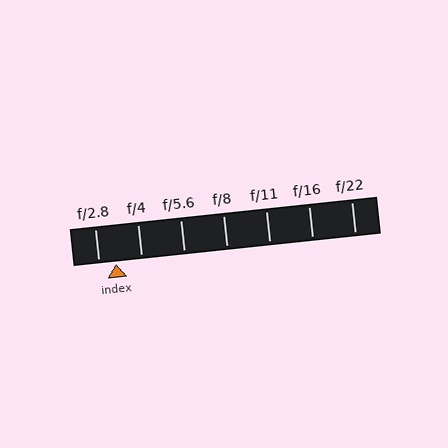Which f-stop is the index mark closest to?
The index mark is closest to f/2.8.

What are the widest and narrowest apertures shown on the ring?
The widest aperture shown is f/2.8 and the narrowest is f/22.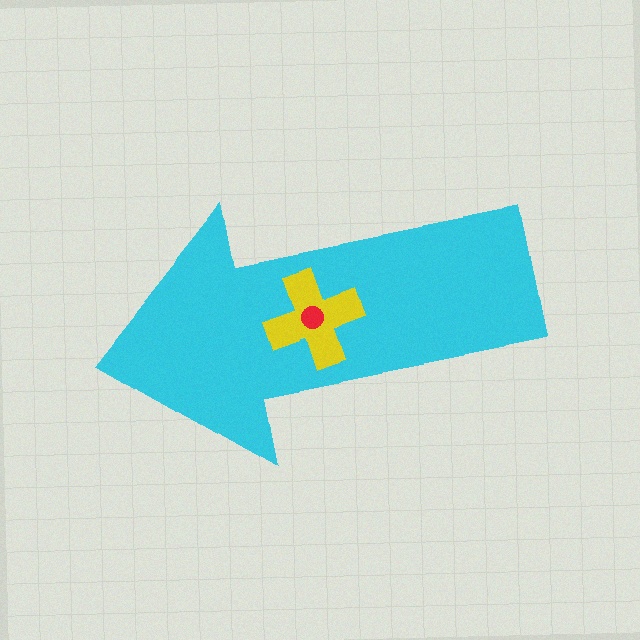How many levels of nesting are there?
3.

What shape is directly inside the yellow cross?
The red circle.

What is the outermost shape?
The cyan arrow.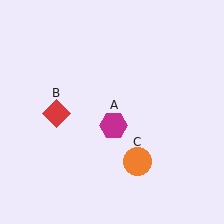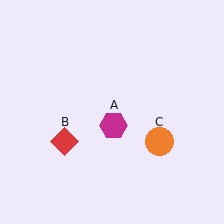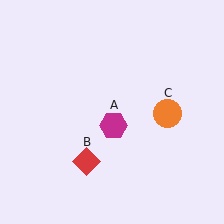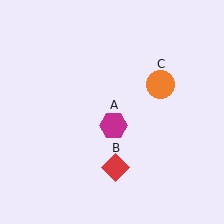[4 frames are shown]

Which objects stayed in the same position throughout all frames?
Magenta hexagon (object A) remained stationary.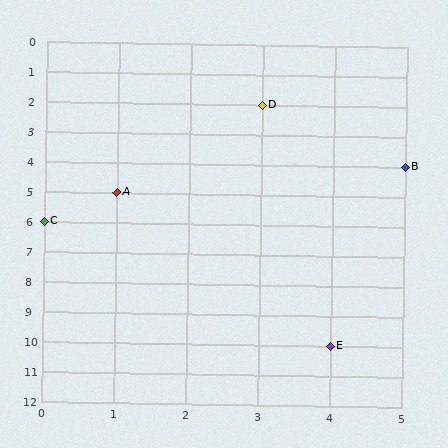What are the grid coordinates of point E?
Point E is at grid coordinates (4, 10).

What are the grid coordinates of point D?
Point D is at grid coordinates (3, 2).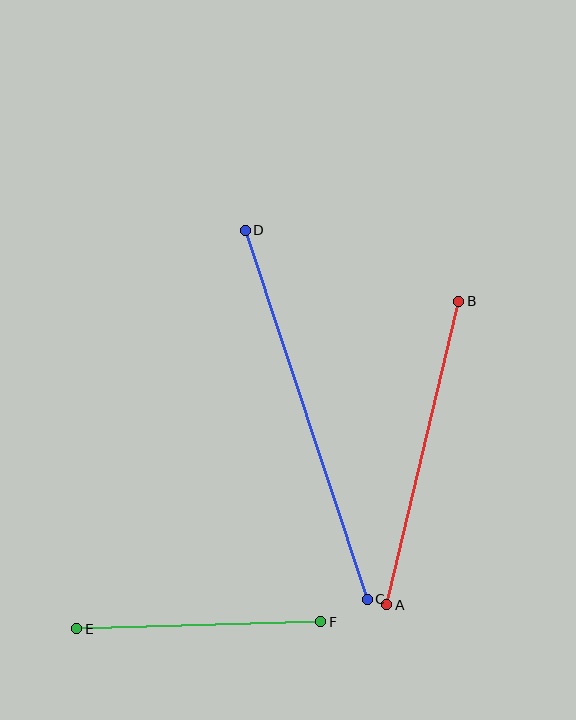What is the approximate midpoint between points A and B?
The midpoint is at approximately (423, 453) pixels.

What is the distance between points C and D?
The distance is approximately 389 pixels.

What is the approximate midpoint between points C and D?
The midpoint is at approximately (306, 415) pixels.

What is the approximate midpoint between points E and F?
The midpoint is at approximately (199, 625) pixels.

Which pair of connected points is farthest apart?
Points C and D are farthest apart.